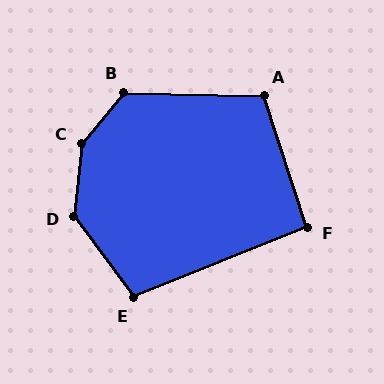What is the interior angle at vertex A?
Approximately 109 degrees (obtuse).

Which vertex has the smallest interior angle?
F, at approximately 94 degrees.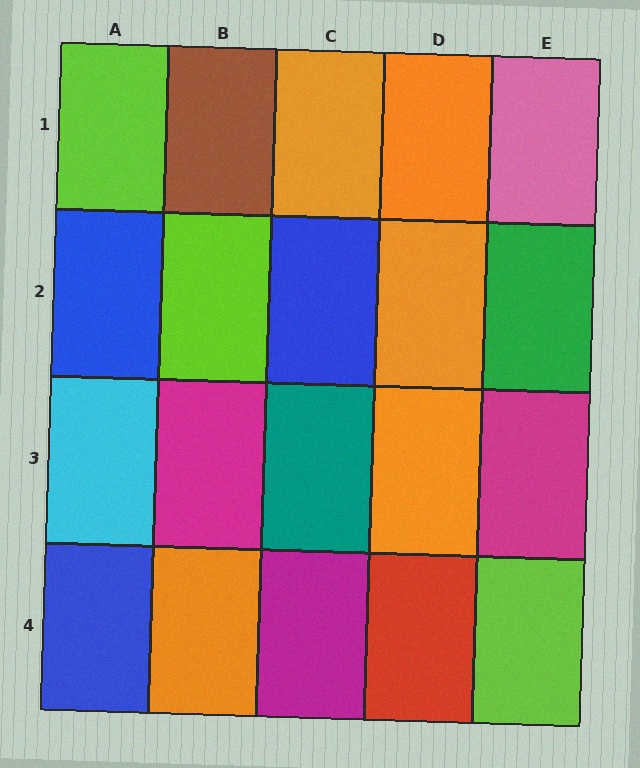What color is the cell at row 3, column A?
Cyan.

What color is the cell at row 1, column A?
Lime.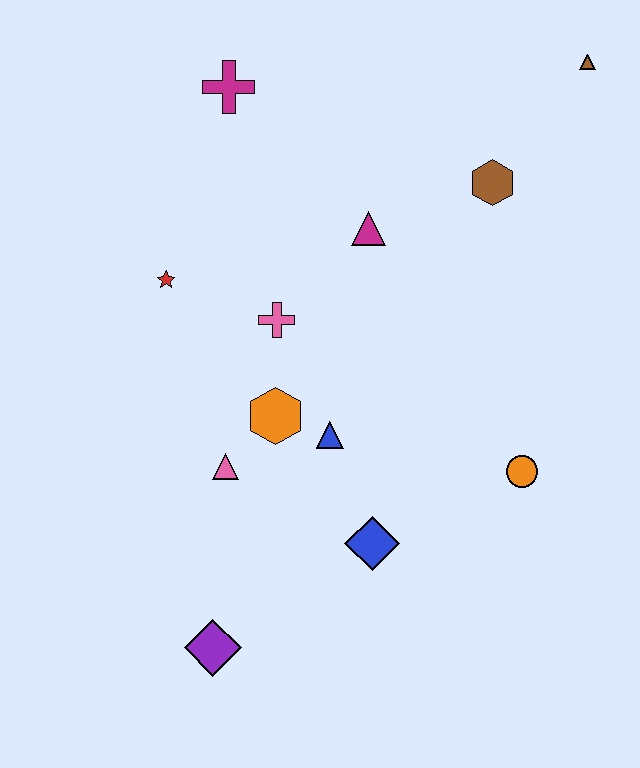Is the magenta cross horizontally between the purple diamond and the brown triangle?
Yes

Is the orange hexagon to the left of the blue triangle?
Yes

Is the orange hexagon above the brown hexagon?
No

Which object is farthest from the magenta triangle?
The purple diamond is farthest from the magenta triangle.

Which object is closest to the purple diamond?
The pink triangle is closest to the purple diamond.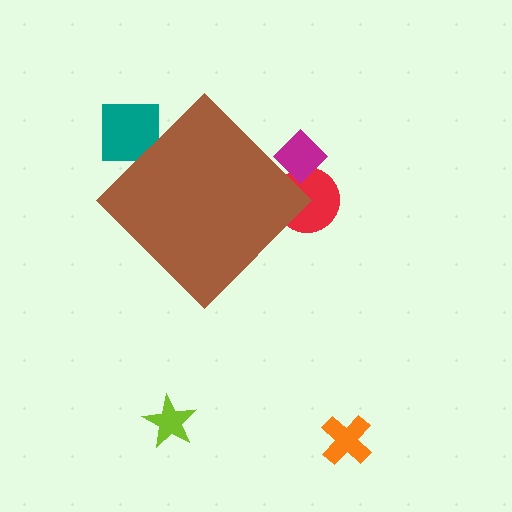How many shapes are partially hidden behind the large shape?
3 shapes are partially hidden.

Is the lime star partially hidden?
No, the lime star is fully visible.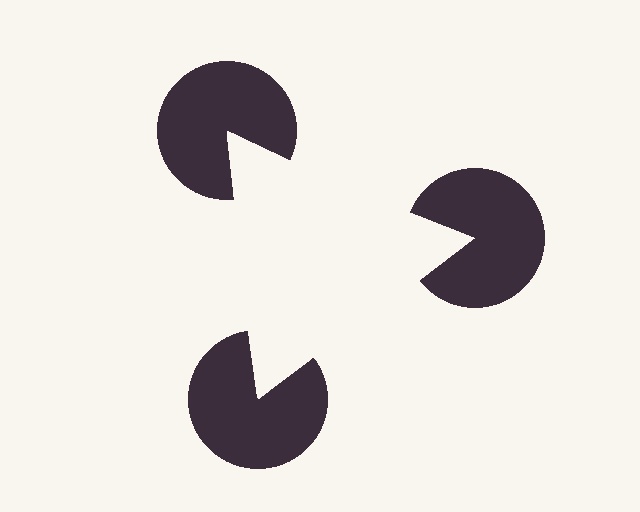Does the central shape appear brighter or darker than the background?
It typically appears slightly brighter than the background, even though no actual brightness change is drawn.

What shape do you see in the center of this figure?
An illusory triangle — its edges are inferred from the aligned wedge cuts in the pac-man discs, not physically drawn.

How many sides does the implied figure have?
3 sides.